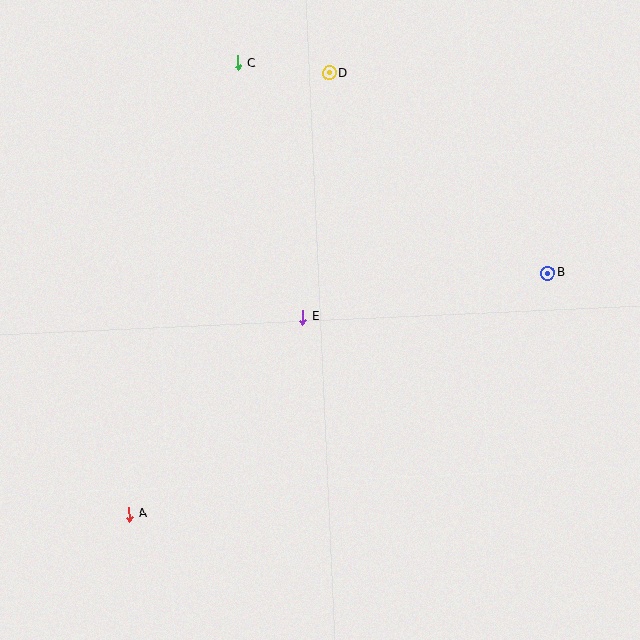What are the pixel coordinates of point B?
Point B is at (548, 273).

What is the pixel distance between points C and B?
The distance between C and B is 374 pixels.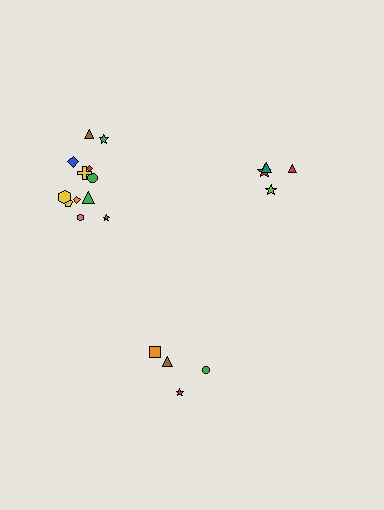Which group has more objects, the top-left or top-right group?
The top-left group.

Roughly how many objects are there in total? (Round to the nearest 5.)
Roughly 20 objects in total.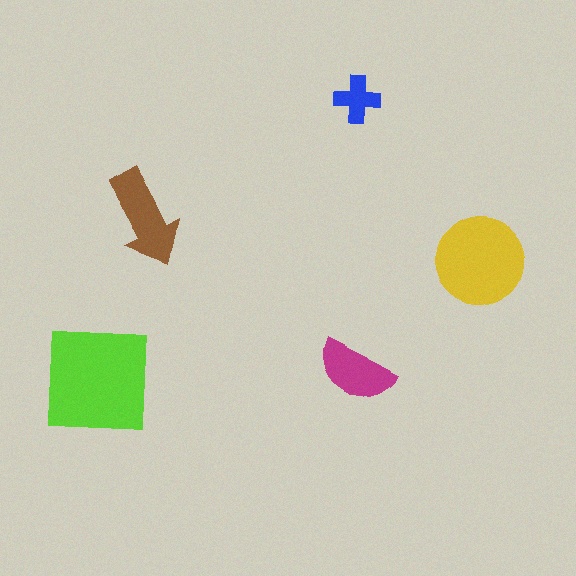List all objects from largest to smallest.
The lime square, the yellow circle, the brown arrow, the magenta semicircle, the blue cross.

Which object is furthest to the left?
The lime square is leftmost.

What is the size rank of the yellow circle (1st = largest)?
2nd.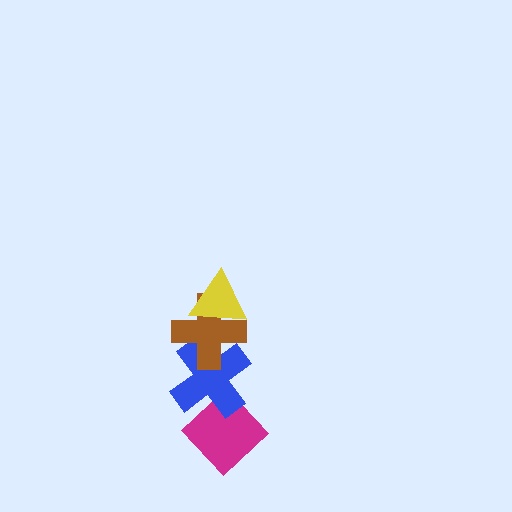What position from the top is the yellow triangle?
The yellow triangle is 1st from the top.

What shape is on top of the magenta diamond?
The blue cross is on top of the magenta diamond.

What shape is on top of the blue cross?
The brown cross is on top of the blue cross.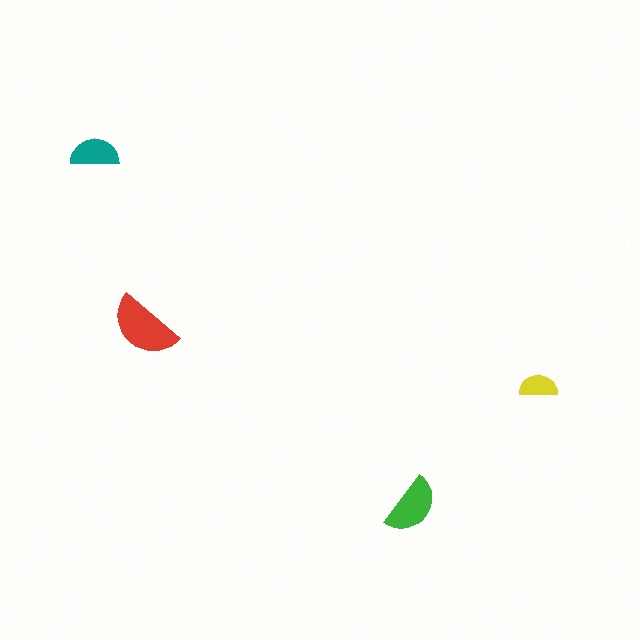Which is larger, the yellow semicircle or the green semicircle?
The green one.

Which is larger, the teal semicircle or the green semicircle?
The green one.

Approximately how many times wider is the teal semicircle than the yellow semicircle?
About 1.5 times wider.